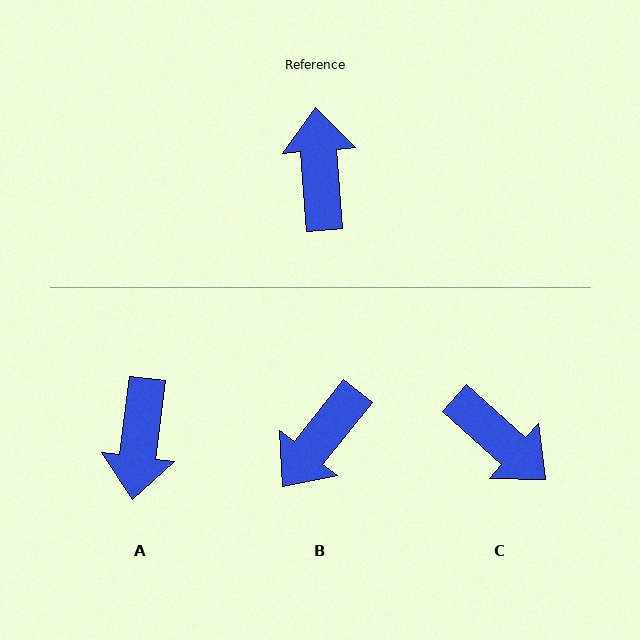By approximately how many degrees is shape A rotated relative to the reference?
Approximately 169 degrees counter-clockwise.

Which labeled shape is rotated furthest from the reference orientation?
A, about 169 degrees away.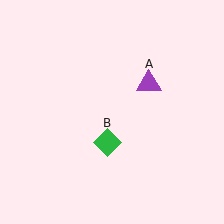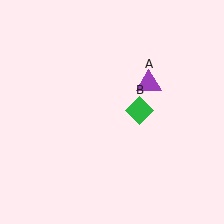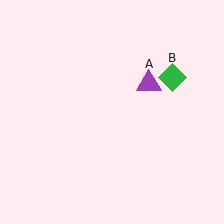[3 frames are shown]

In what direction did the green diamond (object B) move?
The green diamond (object B) moved up and to the right.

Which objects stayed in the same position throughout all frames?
Purple triangle (object A) remained stationary.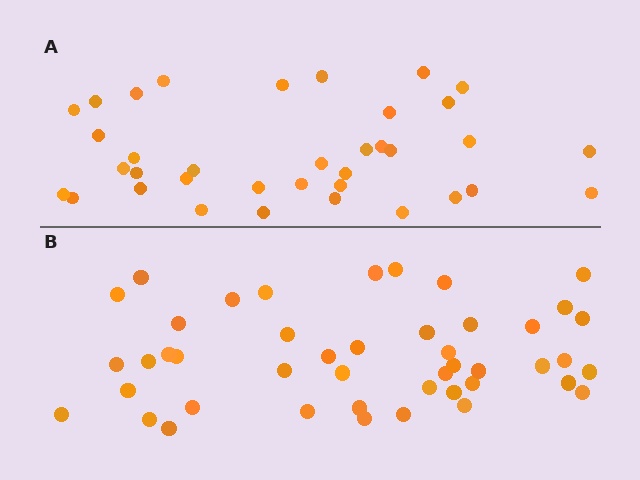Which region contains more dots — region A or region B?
Region B (the bottom region) has more dots.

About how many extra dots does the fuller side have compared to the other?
Region B has roughly 8 or so more dots than region A.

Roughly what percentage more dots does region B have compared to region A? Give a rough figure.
About 25% more.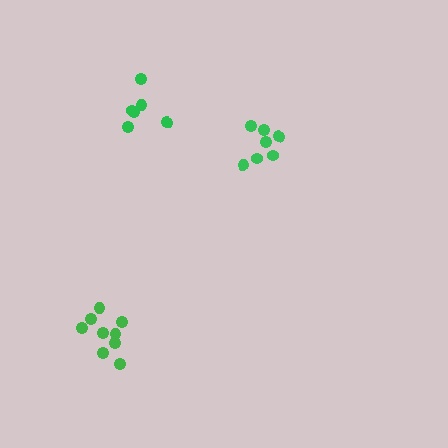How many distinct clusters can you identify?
There are 3 distinct clusters.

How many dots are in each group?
Group 1: 9 dots, Group 2: 7 dots, Group 3: 6 dots (22 total).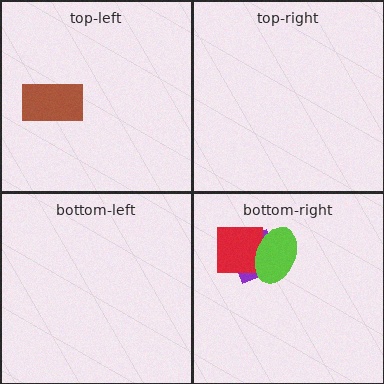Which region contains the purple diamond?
The bottom-right region.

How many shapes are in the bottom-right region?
3.